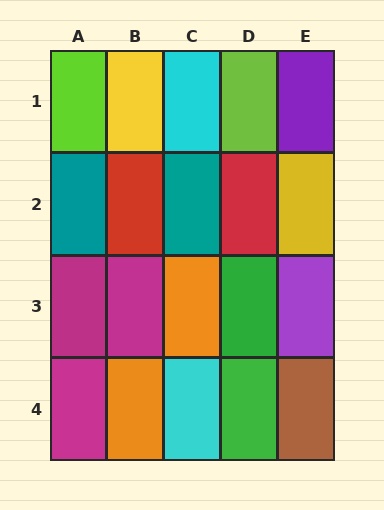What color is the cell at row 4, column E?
Brown.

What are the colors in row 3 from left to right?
Magenta, magenta, orange, green, purple.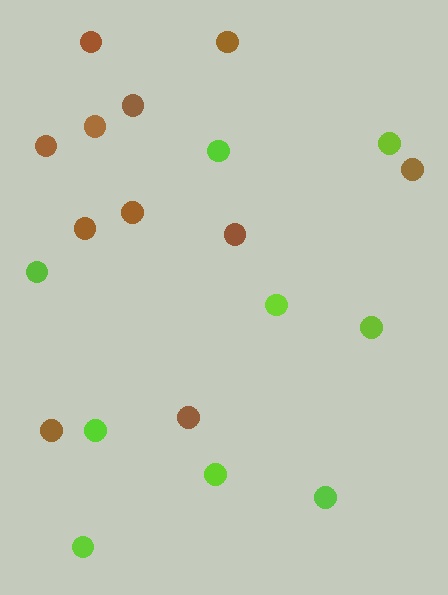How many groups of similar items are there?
There are 2 groups: one group of lime circles (9) and one group of brown circles (11).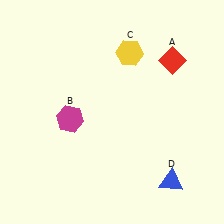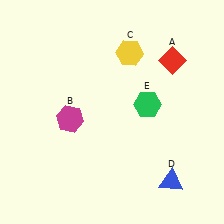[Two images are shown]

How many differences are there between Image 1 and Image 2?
There is 1 difference between the two images.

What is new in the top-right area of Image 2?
A green hexagon (E) was added in the top-right area of Image 2.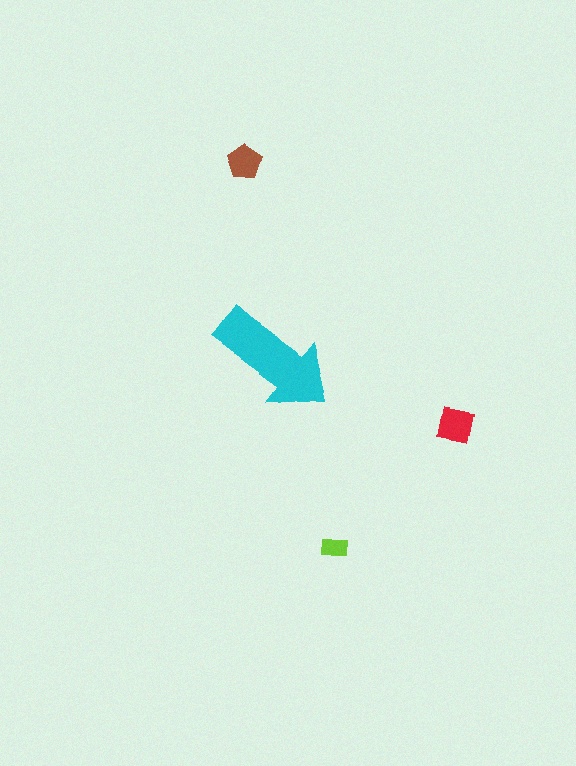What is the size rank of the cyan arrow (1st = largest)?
1st.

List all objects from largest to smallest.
The cyan arrow, the red square, the brown pentagon, the lime rectangle.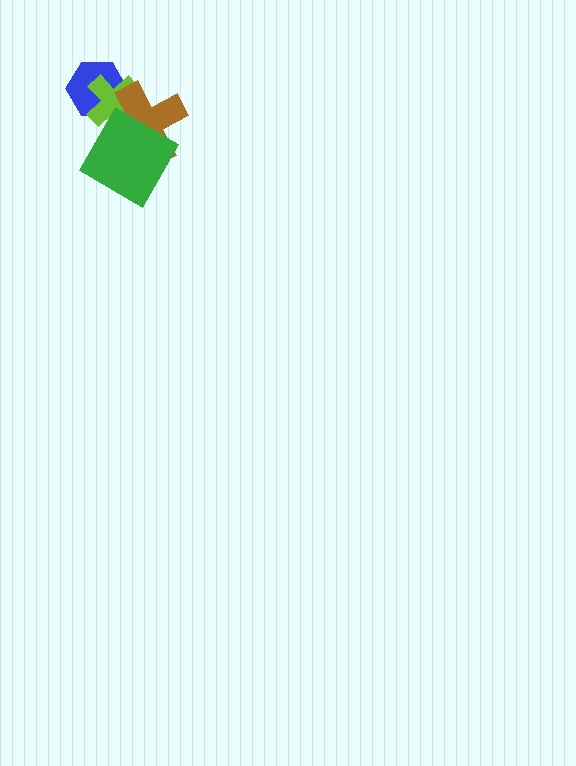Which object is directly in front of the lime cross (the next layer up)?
The brown cross is directly in front of the lime cross.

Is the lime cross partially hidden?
Yes, it is partially covered by another shape.